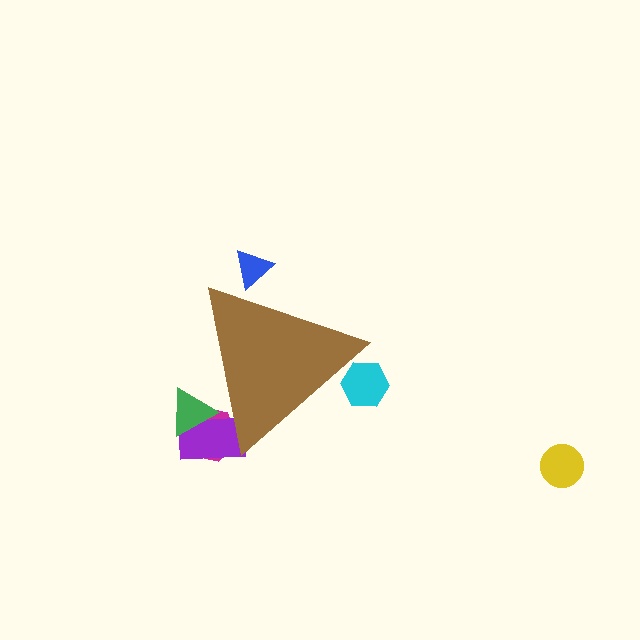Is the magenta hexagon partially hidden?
Yes, the magenta hexagon is partially hidden behind the brown triangle.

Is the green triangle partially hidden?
Yes, the green triangle is partially hidden behind the brown triangle.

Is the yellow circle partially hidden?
No, the yellow circle is fully visible.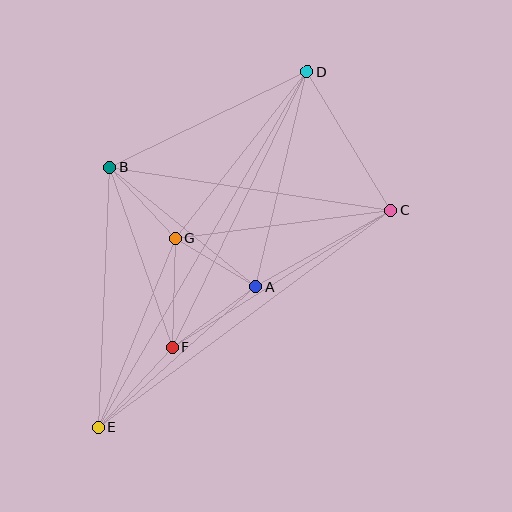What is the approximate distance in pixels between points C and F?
The distance between C and F is approximately 258 pixels.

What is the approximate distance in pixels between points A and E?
The distance between A and E is approximately 211 pixels.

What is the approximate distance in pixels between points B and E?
The distance between B and E is approximately 260 pixels.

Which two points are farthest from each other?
Points D and E are farthest from each other.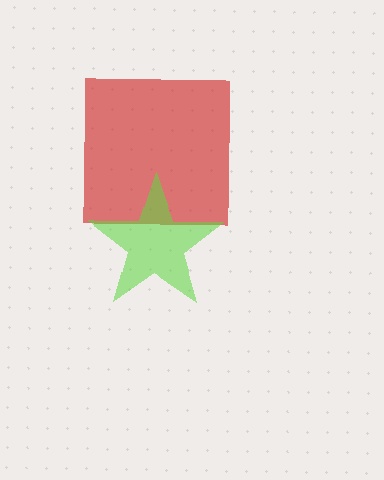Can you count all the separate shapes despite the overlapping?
Yes, there are 2 separate shapes.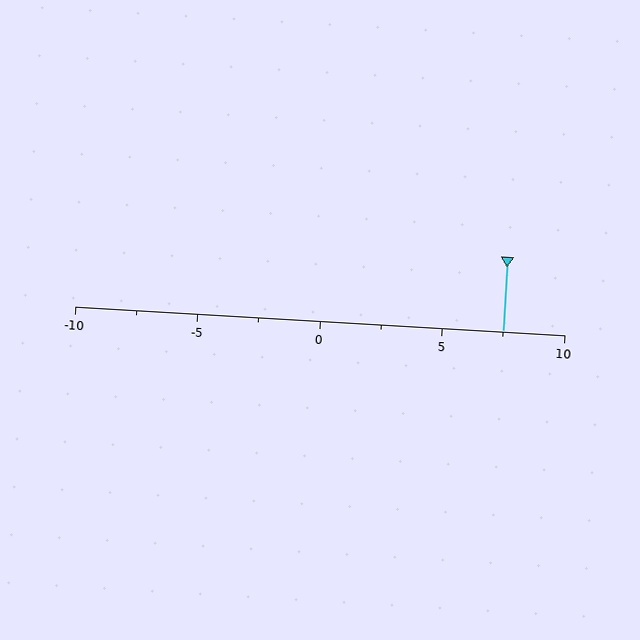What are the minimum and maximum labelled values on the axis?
The axis runs from -10 to 10.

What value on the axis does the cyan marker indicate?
The marker indicates approximately 7.5.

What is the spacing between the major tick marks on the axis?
The major ticks are spaced 5 apart.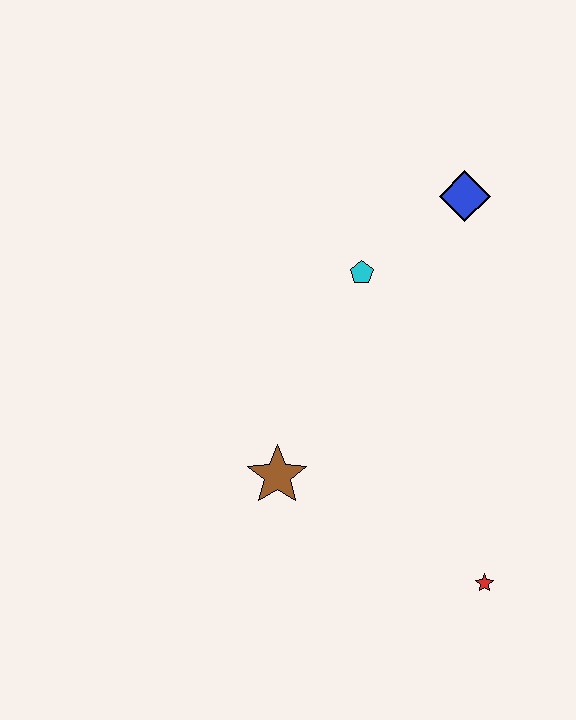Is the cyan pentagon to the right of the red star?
No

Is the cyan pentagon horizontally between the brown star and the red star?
Yes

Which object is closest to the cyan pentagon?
The blue diamond is closest to the cyan pentagon.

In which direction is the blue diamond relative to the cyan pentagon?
The blue diamond is to the right of the cyan pentagon.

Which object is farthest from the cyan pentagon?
The red star is farthest from the cyan pentagon.